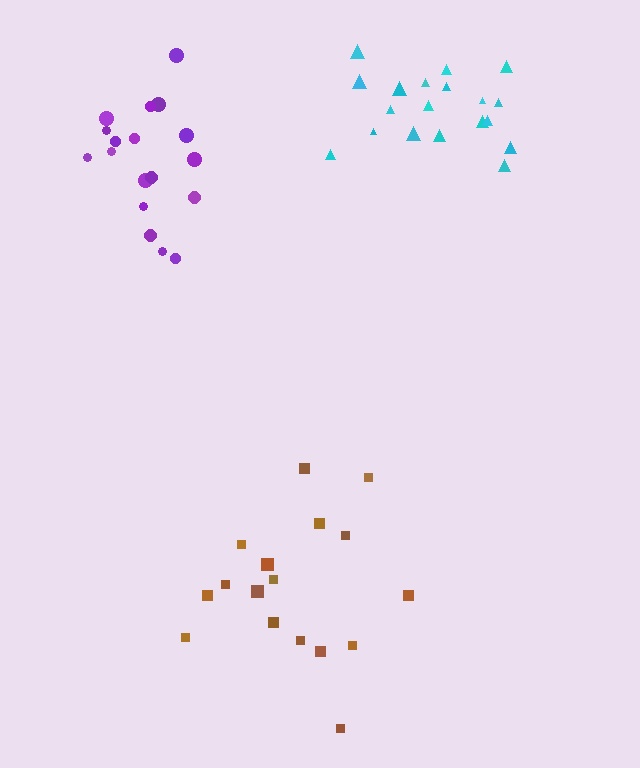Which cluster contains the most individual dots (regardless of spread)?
Cyan (19).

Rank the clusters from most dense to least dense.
purple, cyan, brown.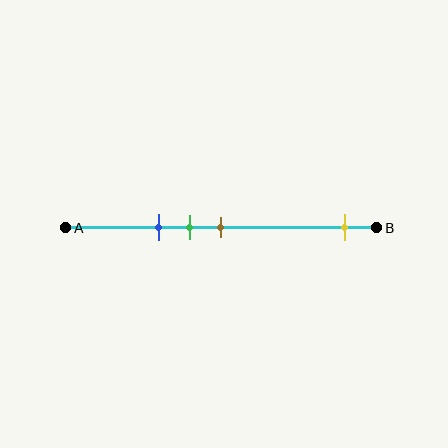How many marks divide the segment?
There are 4 marks dividing the segment.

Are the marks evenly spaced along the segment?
No, the marks are not evenly spaced.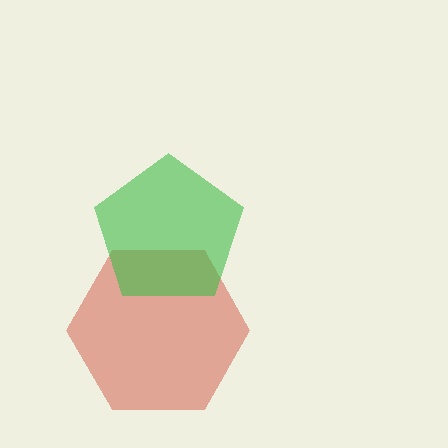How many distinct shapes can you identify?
There are 2 distinct shapes: a red hexagon, a green pentagon.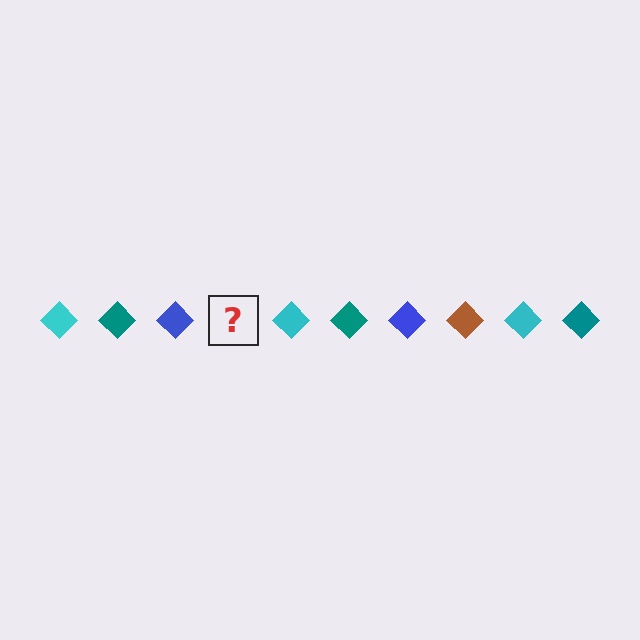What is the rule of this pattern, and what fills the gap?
The rule is that the pattern cycles through cyan, teal, blue, brown diamonds. The gap should be filled with a brown diamond.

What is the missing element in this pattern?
The missing element is a brown diamond.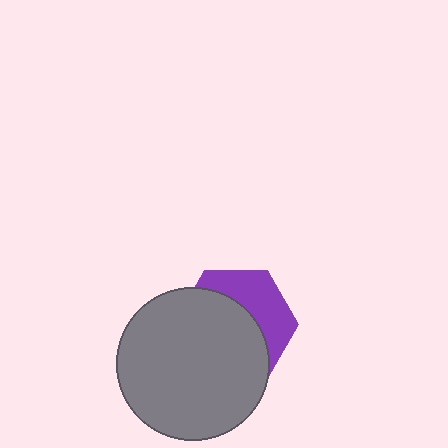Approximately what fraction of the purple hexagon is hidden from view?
Roughly 62% of the purple hexagon is hidden behind the gray circle.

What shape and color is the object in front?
The object in front is a gray circle.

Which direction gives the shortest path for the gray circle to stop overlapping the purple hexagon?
Moving toward the lower-left gives the shortest separation.